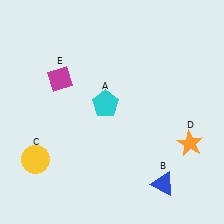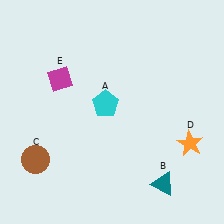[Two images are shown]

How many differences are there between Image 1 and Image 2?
There are 2 differences between the two images.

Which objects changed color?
B changed from blue to teal. C changed from yellow to brown.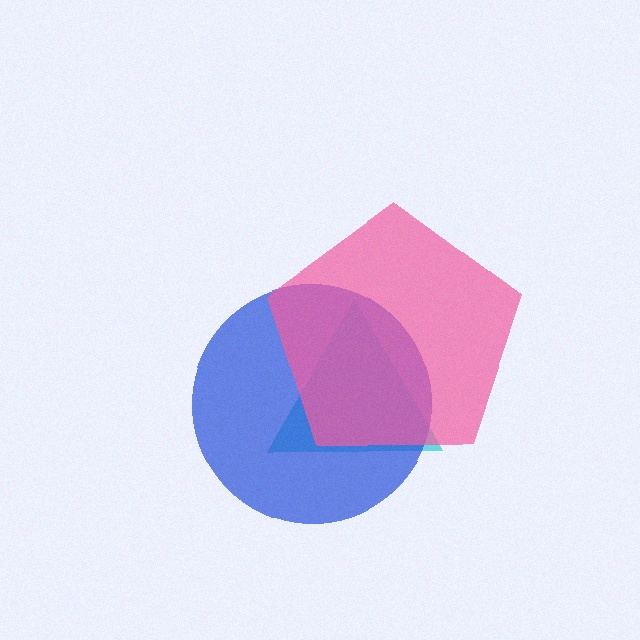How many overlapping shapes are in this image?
There are 3 overlapping shapes in the image.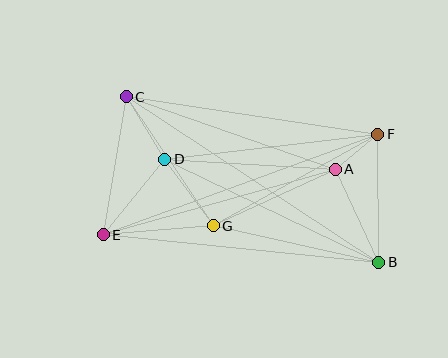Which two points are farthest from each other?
Points B and C are farthest from each other.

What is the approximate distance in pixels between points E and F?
The distance between E and F is approximately 293 pixels.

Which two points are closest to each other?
Points A and F are closest to each other.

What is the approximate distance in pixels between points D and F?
The distance between D and F is approximately 214 pixels.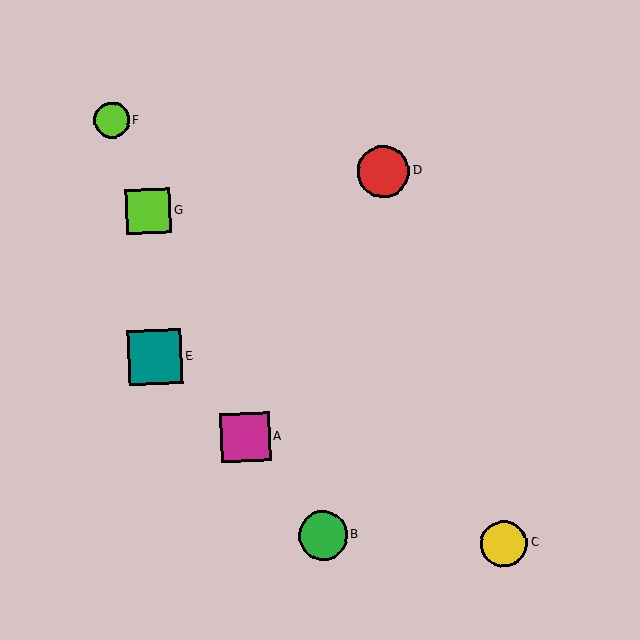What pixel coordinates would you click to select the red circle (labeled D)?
Click at (383, 172) to select the red circle D.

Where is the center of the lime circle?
The center of the lime circle is at (112, 120).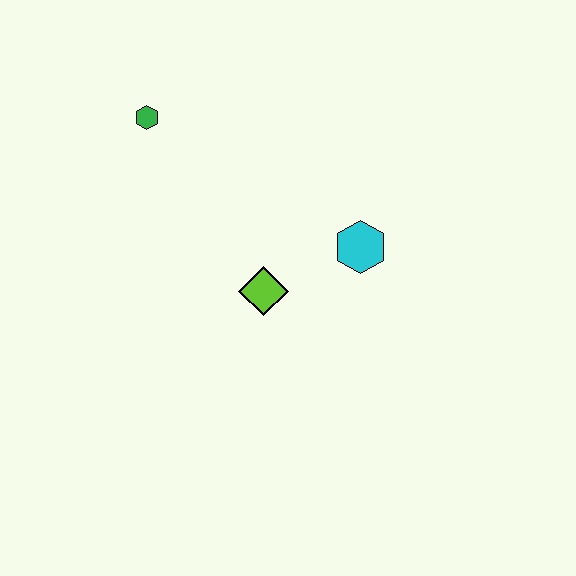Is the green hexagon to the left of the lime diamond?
Yes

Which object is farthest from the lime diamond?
The green hexagon is farthest from the lime diamond.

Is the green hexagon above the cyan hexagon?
Yes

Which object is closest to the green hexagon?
The lime diamond is closest to the green hexagon.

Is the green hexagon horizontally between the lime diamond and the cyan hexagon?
No